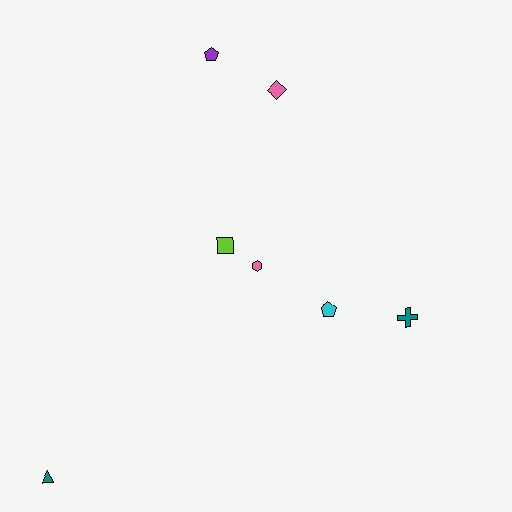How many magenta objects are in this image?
There are no magenta objects.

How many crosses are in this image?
There is 1 cross.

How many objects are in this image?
There are 7 objects.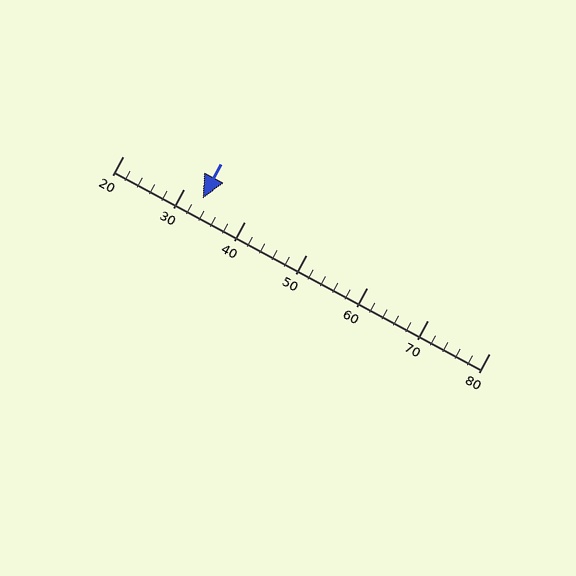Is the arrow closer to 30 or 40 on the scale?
The arrow is closer to 30.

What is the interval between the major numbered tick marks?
The major tick marks are spaced 10 units apart.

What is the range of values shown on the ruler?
The ruler shows values from 20 to 80.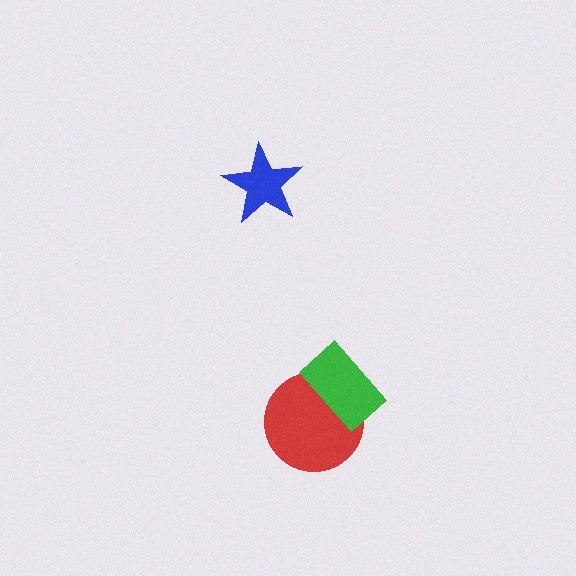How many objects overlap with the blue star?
0 objects overlap with the blue star.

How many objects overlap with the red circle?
1 object overlaps with the red circle.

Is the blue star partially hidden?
No, no other shape covers it.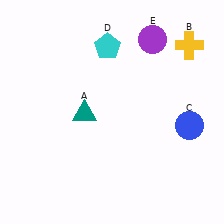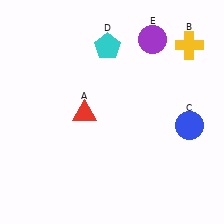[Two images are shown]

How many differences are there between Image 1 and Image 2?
There is 1 difference between the two images.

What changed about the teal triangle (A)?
In Image 1, A is teal. In Image 2, it changed to red.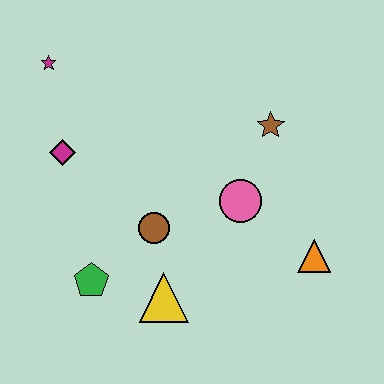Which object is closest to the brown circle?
The yellow triangle is closest to the brown circle.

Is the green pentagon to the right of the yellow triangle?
No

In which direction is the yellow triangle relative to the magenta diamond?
The yellow triangle is below the magenta diamond.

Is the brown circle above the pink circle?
No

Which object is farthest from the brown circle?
The magenta star is farthest from the brown circle.